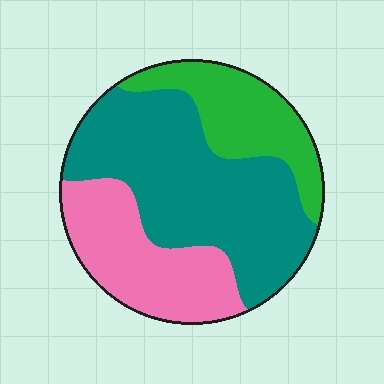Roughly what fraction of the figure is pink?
Pink takes up about one quarter (1/4) of the figure.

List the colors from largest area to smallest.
From largest to smallest: teal, pink, green.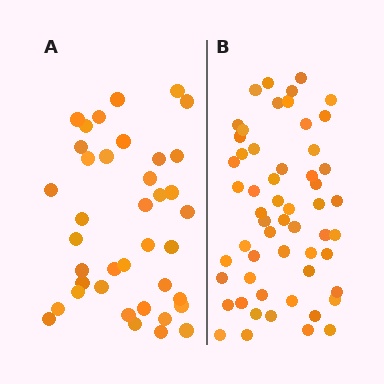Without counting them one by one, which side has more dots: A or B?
Region B (the right region) has more dots.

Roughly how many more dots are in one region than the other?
Region B has approximately 15 more dots than region A.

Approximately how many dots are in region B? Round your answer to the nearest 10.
About 60 dots. (The exact count is 56, which rounds to 60.)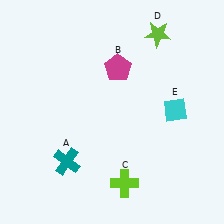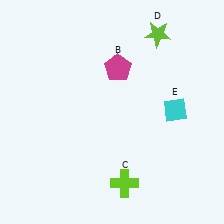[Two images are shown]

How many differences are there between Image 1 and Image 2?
There is 1 difference between the two images.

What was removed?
The teal cross (A) was removed in Image 2.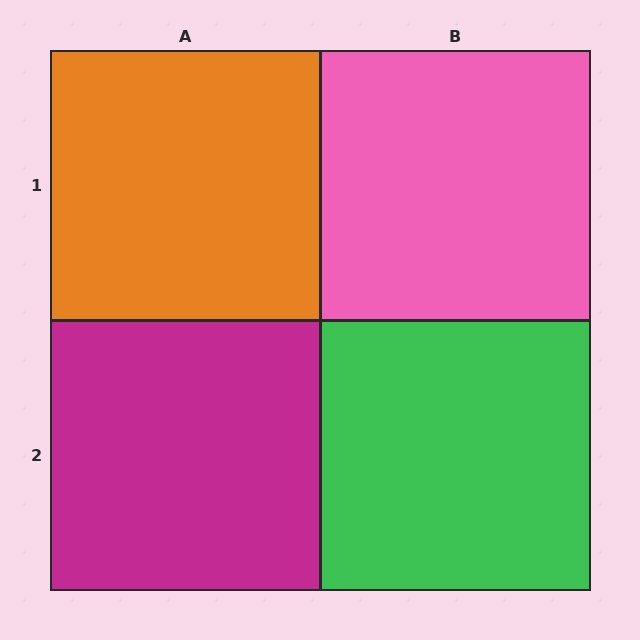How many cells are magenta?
1 cell is magenta.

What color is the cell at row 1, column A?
Orange.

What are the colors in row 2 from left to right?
Magenta, green.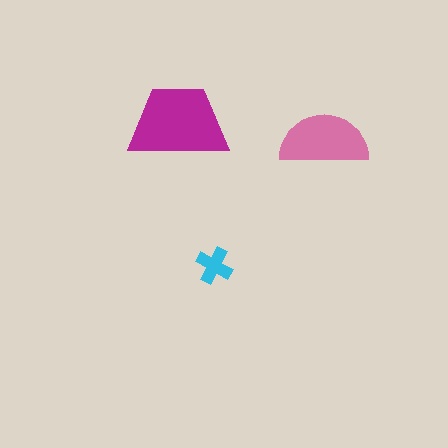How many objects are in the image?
There are 3 objects in the image.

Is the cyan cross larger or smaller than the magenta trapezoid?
Smaller.